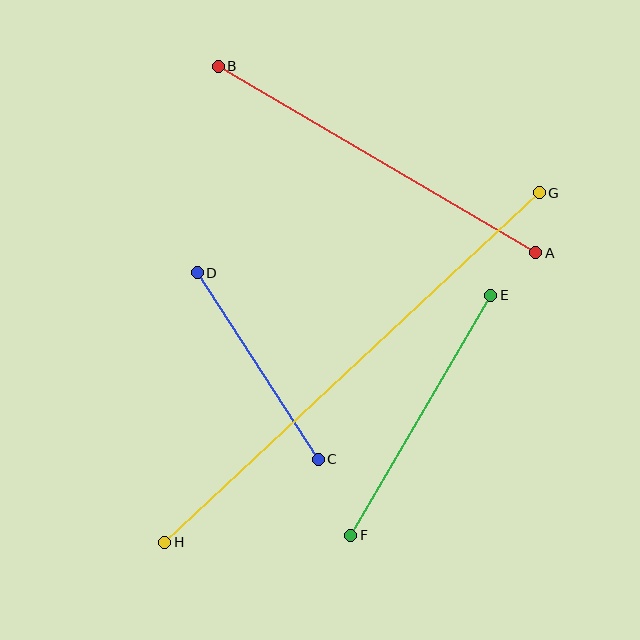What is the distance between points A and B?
The distance is approximately 368 pixels.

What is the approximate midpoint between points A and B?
The midpoint is at approximately (377, 159) pixels.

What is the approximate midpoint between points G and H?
The midpoint is at approximately (352, 368) pixels.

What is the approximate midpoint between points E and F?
The midpoint is at approximately (421, 415) pixels.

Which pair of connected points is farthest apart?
Points G and H are farthest apart.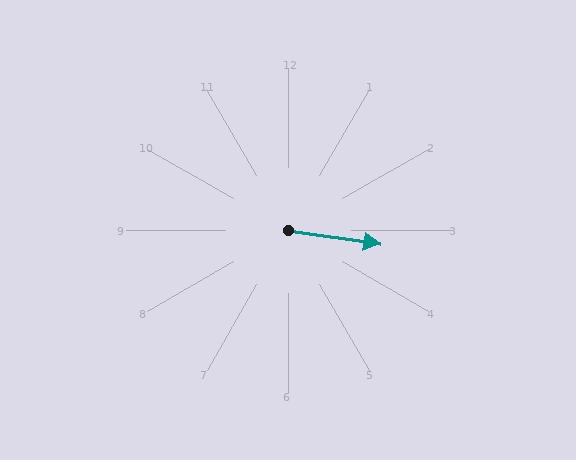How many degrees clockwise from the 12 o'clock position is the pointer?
Approximately 99 degrees.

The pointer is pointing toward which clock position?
Roughly 3 o'clock.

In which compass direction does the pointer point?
East.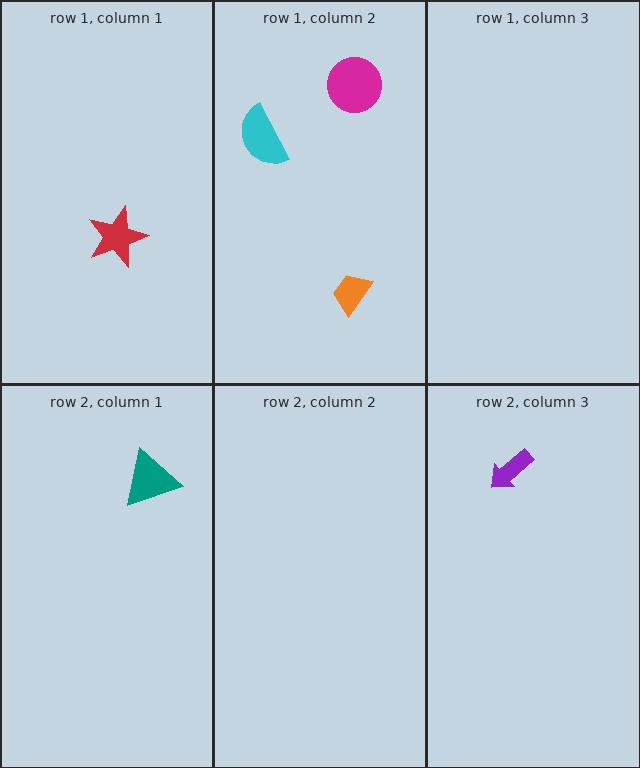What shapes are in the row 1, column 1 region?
The red star.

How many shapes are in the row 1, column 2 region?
3.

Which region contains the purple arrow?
The row 2, column 3 region.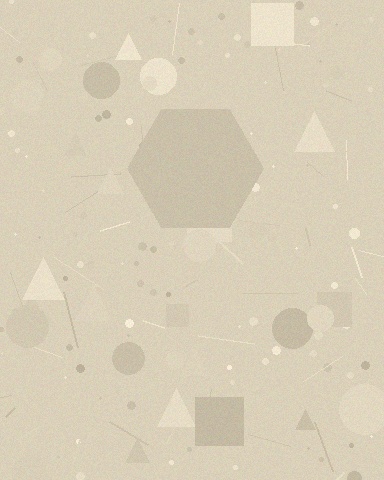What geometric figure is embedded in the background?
A hexagon is embedded in the background.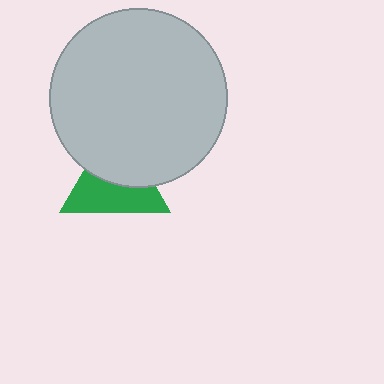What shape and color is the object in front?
The object in front is a light gray circle.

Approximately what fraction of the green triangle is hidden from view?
Roughly 47% of the green triangle is hidden behind the light gray circle.